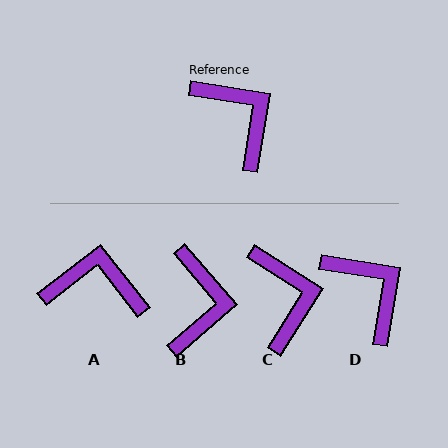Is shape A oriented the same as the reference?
No, it is off by about 47 degrees.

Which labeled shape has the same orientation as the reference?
D.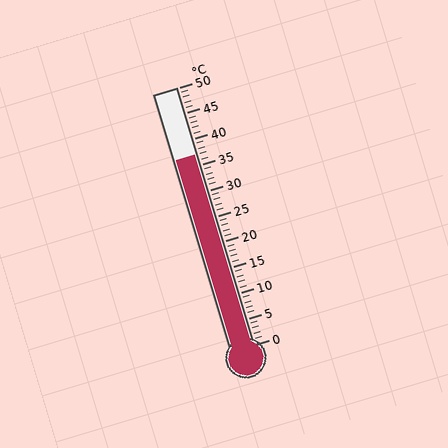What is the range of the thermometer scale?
The thermometer scale ranges from 0°C to 50°C.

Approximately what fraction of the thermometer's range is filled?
The thermometer is filled to approximately 75% of its range.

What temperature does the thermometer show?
The thermometer shows approximately 37°C.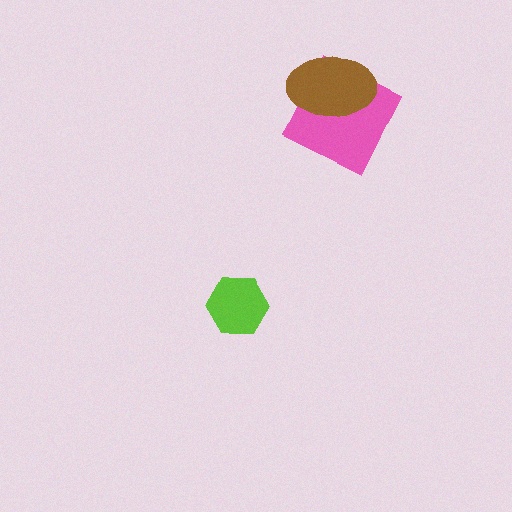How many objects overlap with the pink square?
1 object overlaps with the pink square.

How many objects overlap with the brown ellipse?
1 object overlaps with the brown ellipse.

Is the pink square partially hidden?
Yes, it is partially covered by another shape.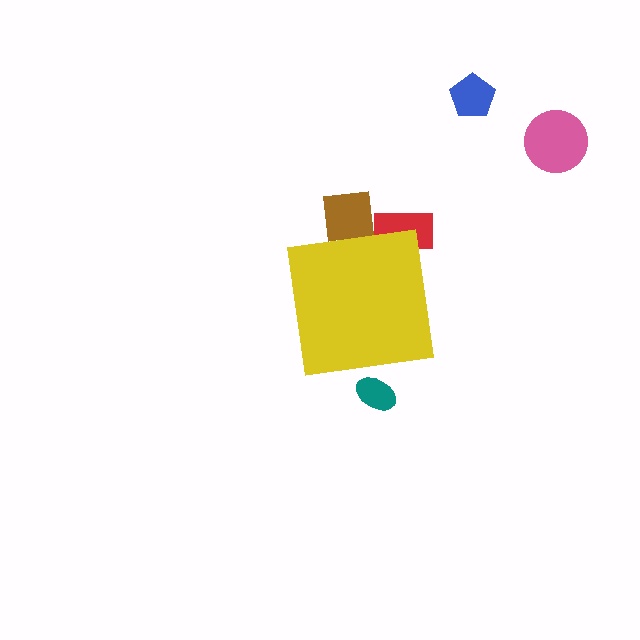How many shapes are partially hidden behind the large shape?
3 shapes are partially hidden.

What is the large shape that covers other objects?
A yellow square.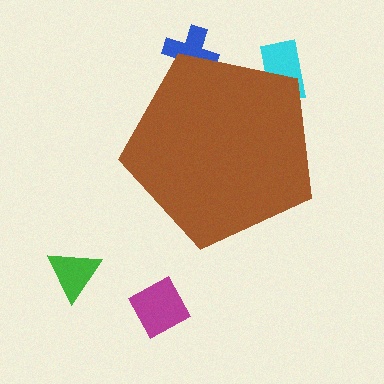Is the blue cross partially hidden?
Yes, the blue cross is partially hidden behind the brown pentagon.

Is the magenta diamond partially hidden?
No, the magenta diamond is fully visible.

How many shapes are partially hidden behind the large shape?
2 shapes are partially hidden.